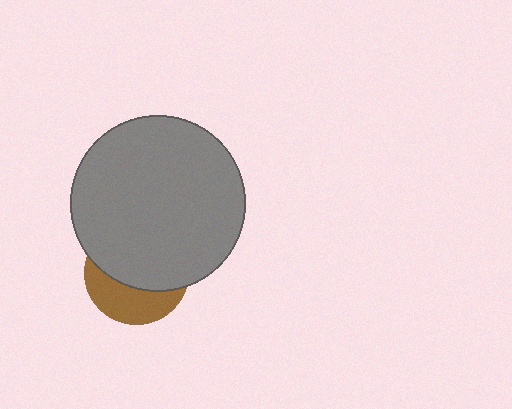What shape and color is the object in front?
The object in front is a gray circle.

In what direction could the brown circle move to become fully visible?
The brown circle could move down. That would shift it out from behind the gray circle entirely.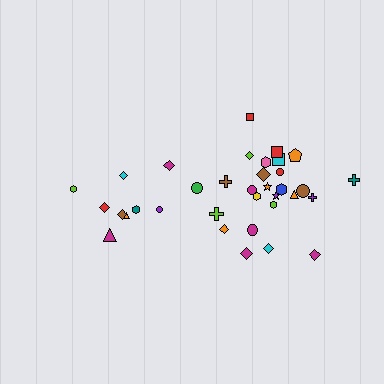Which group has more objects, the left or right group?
The right group.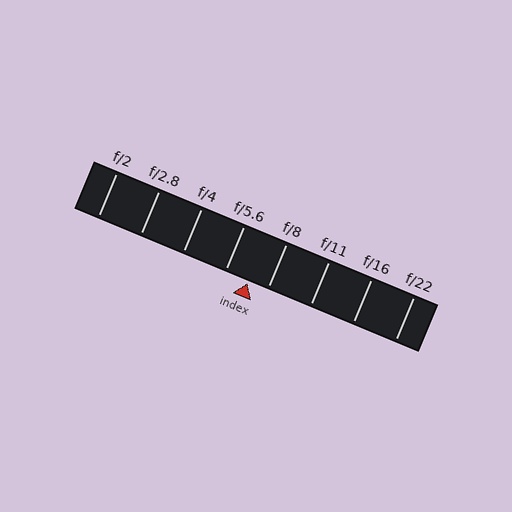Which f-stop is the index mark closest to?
The index mark is closest to f/8.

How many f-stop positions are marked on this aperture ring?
There are 8 f-stop positions marked.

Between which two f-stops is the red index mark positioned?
The index mark is between f/5.6 and f/8.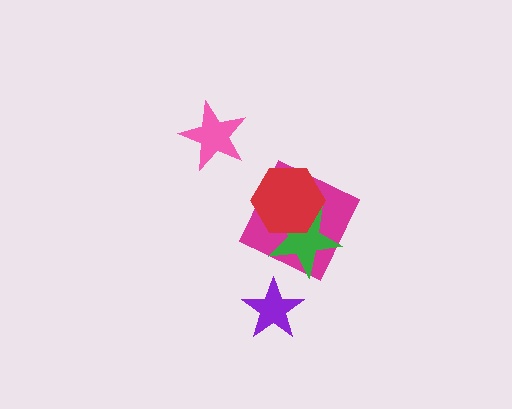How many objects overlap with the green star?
2 objects overlap with the green star.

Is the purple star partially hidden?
No, no other shape covers it.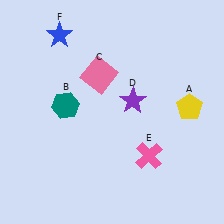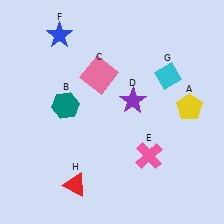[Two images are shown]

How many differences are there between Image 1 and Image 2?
There are 2 differences between the two images.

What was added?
A cyan diamond (G), a red triangle (H) were added in Image 2.